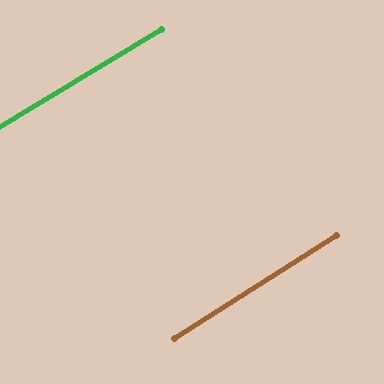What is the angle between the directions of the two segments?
Approximately 1 degree.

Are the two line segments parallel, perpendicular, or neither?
Parallel — their directions differ by only 1.4°.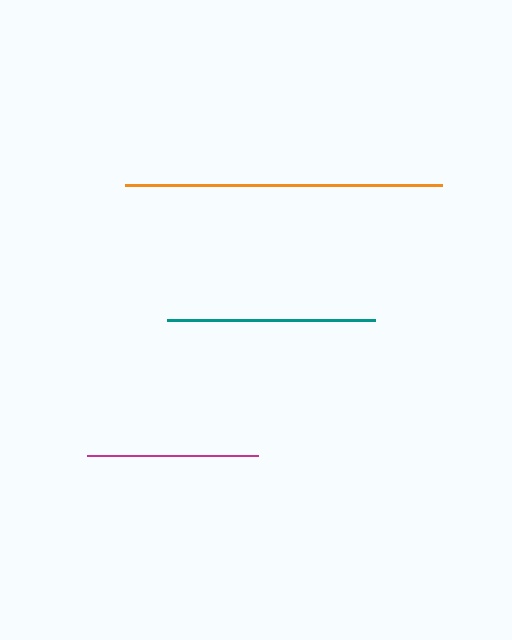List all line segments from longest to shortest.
From longest to shortest: orange, teal, magenta.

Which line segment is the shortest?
The magenta line is the shortest at approximately 170 pixels.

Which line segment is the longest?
The orange line is the longest at approximately 316 pixels.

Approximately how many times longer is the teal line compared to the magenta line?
The teal line is approximately 1.2 times the length of the magenta line.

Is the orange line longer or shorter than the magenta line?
The orange line is longer than the magenta line.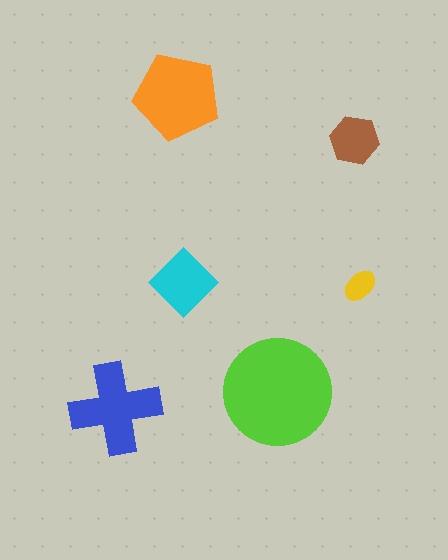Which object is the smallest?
The yellow ellipse.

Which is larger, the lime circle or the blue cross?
The lime circle.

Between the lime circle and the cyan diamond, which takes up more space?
The lime circle.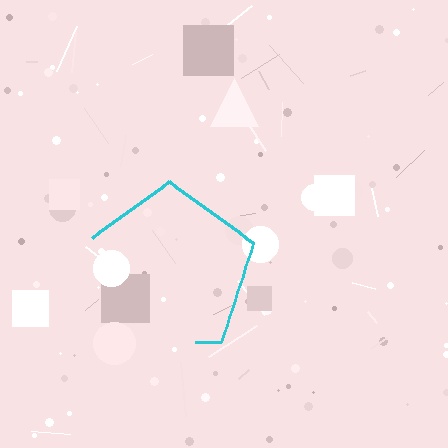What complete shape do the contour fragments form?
The contour fragments form a pentagon.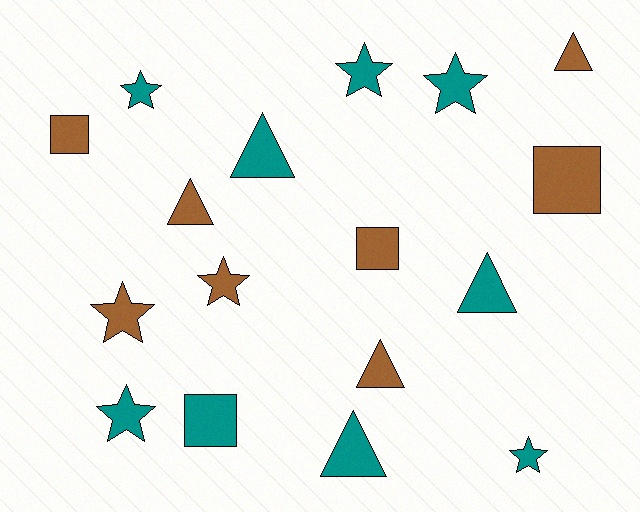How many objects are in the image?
There are 17 objects.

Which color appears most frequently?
Teal, with 9 objects.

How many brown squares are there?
There are 3 brown squares.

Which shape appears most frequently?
Star, with 7 objects.